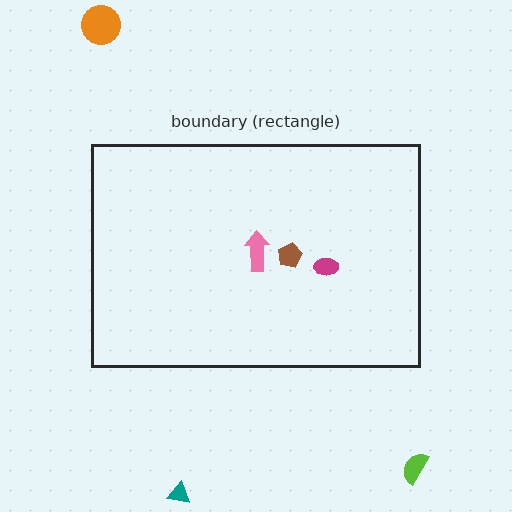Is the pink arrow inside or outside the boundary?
Inside.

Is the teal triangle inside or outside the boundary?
Outside.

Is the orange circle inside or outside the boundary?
Outside.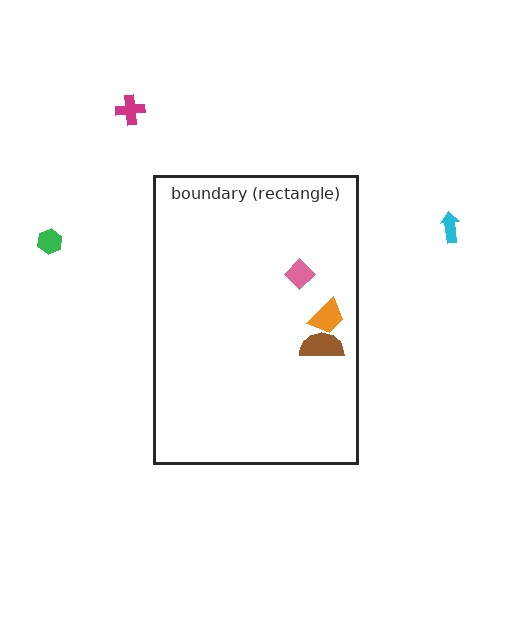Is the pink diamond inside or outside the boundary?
Inside.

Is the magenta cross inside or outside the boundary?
Outside.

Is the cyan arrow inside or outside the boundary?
Outside.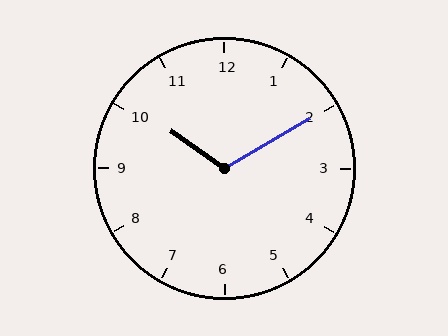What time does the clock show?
10:10.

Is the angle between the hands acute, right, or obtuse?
It is obtuse.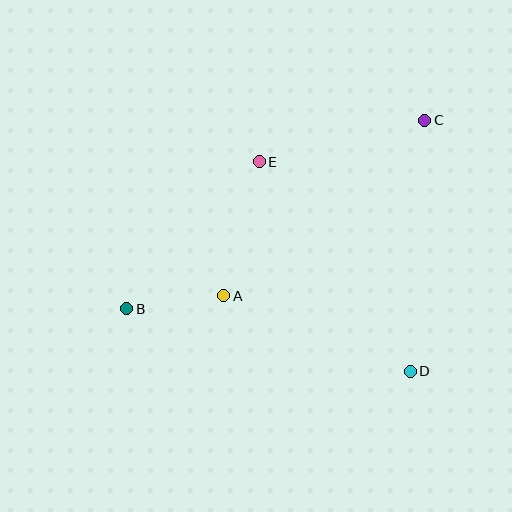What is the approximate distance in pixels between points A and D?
The distance between A and D is approximately 201 pixels.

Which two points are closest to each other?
Points A and B are closest to each other.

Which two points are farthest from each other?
Points B and C are farthest from each other.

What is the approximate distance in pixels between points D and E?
The distance between D and E is approximately 258 pixels.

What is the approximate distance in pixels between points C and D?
The distance between C and D is approximately 252 pixels.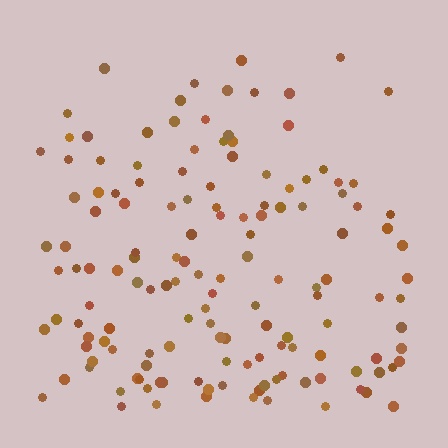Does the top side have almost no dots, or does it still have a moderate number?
Still a moderate number, just noticeably fewer than the bottom.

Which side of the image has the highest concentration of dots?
The bottom.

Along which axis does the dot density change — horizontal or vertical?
Vertical.